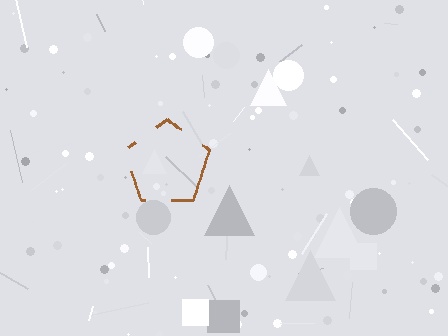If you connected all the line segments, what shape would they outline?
They would outline a pentagon.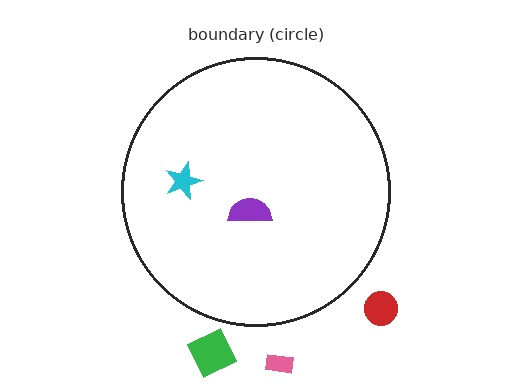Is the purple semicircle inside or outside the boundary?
Inside.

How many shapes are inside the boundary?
2 inside, 3 outside.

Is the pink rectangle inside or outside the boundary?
Outside.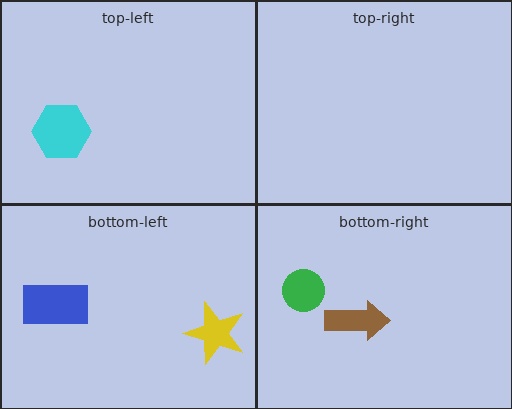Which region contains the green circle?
The bottom-right region.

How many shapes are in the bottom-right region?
2.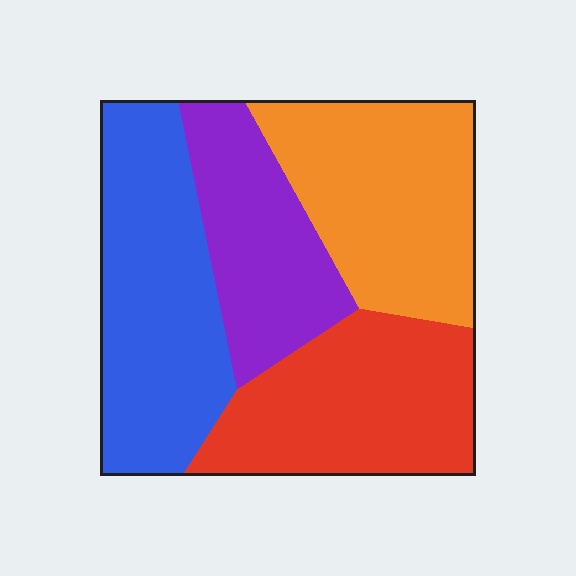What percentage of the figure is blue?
Blue covers about 30% of the figure.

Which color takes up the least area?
Purple, at roughly 20%.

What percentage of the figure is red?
Red takes up between a sixth and a third of the figure.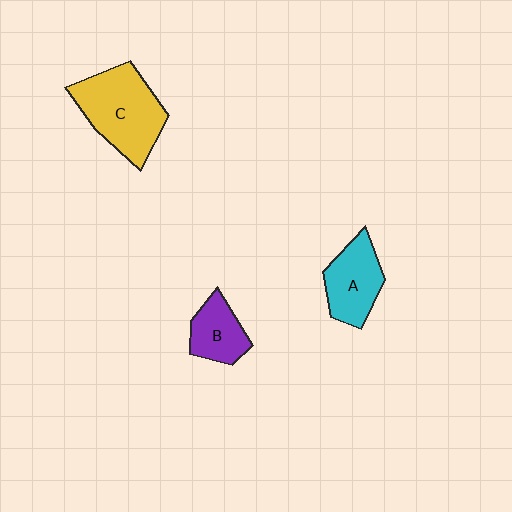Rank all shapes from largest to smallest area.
From largest to smallest: C (yellow), A (cyan), B (purple).